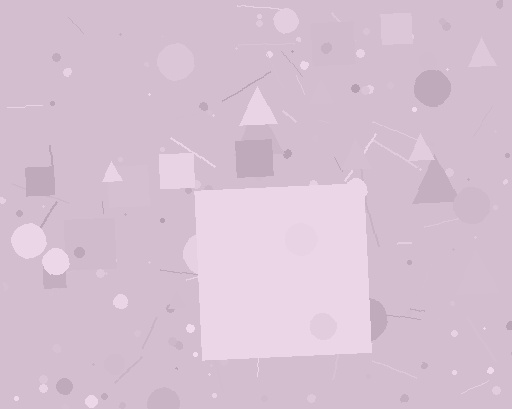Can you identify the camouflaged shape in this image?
The camouflaged shape is a square.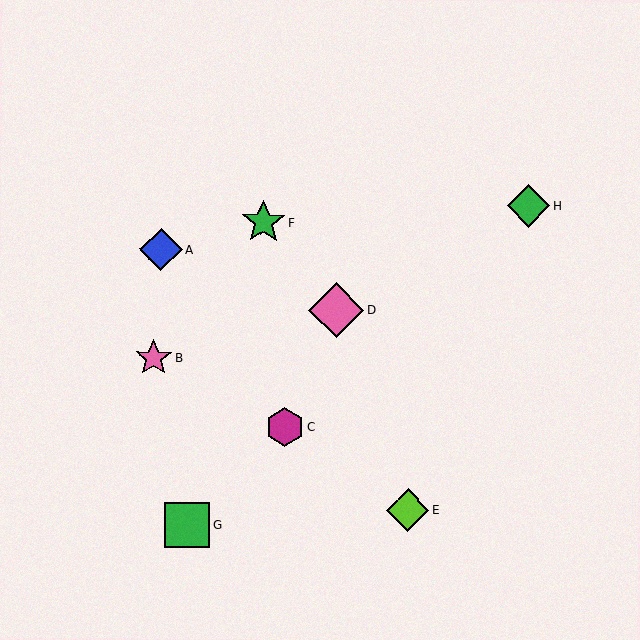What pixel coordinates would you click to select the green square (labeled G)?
Click at (187, 525) to select the green square G.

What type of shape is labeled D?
Shape D is a pink diamond.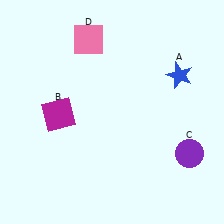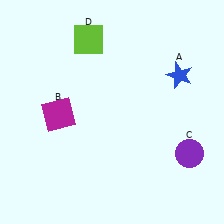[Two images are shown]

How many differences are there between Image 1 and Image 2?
There is 1 difference between the two images.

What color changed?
The square (D) changed from pink in Image 1 to lime in Image 2.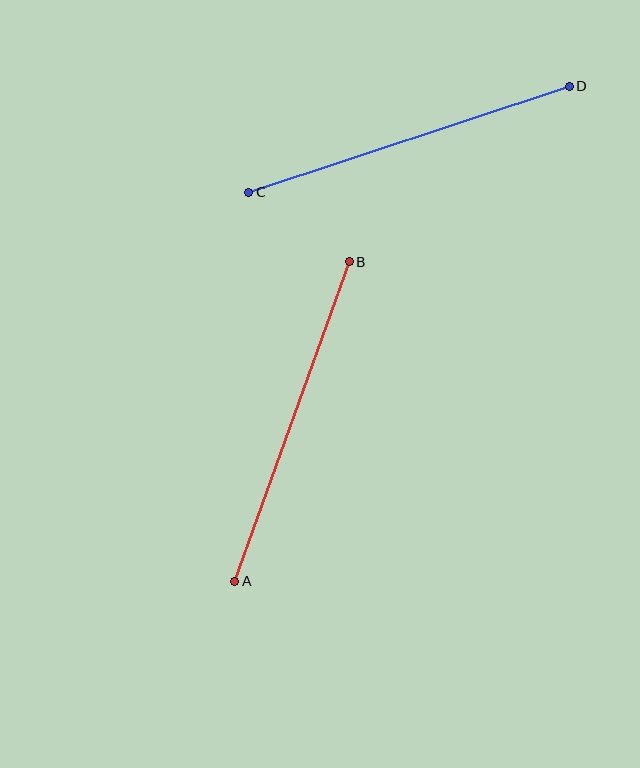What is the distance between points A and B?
The distance is approximately 340 pixels.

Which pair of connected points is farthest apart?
Points A and B are farthest apart.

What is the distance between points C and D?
The distance is approximately 337 pixels.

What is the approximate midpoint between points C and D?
The midpoint is at approximately (409, 139) pixels.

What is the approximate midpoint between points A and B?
The midpoint is at approximately (292, 421) pixels.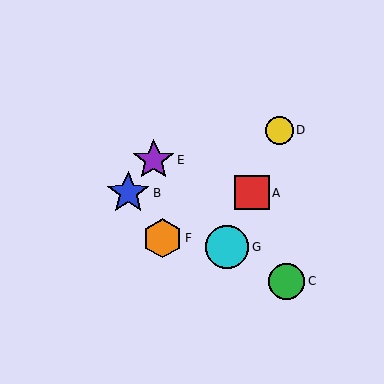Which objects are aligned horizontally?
Objects A, B are aligned horizontally.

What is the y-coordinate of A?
Object A is at y≈193.